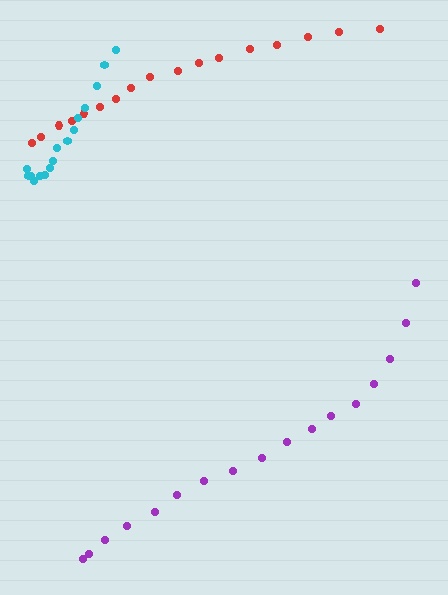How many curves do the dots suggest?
There are 3 distinct paths.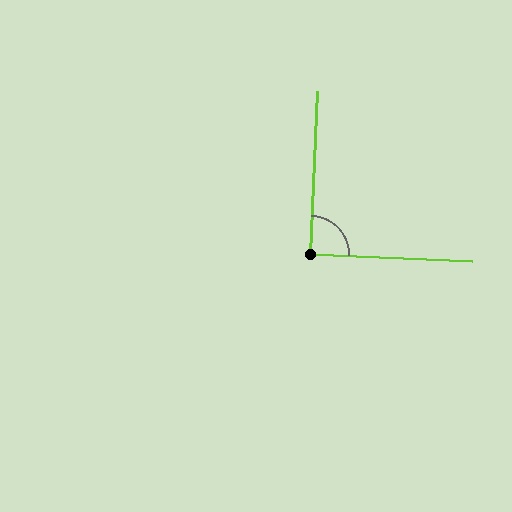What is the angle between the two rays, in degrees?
Approximately 90 degrees.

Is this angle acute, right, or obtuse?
It is approximately a right angle.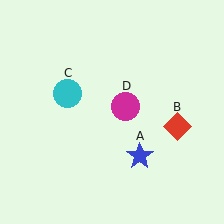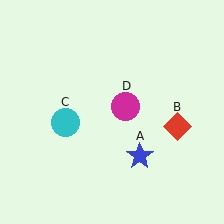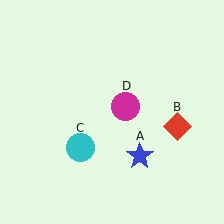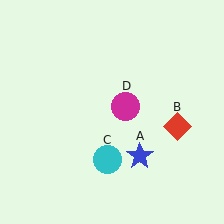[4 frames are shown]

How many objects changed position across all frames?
1 object changed position: cyan circle (object C).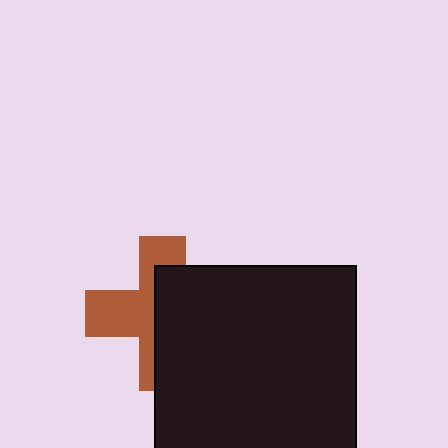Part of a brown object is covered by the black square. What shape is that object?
It is a cross.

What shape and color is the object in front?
The object in front is a black square.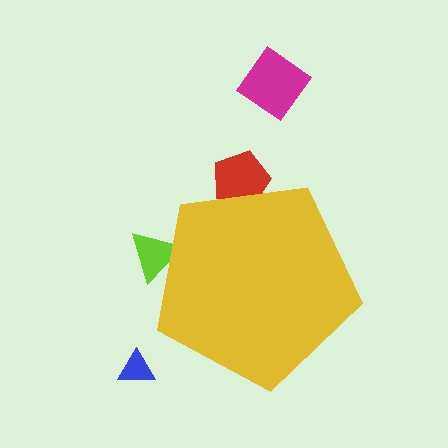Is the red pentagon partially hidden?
Yes, the red pentagon is partially hidden behind the yellow pentagon.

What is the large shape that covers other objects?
A yellow pentagon.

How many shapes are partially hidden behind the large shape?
2 shapes are partially hidden.